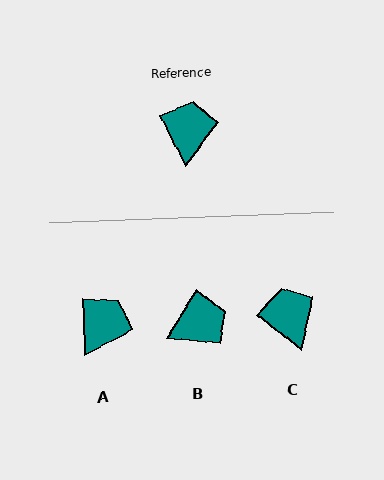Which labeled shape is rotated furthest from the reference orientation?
B, about 59 degrees away.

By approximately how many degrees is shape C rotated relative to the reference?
Approximately 25 degrees counter-clockwise.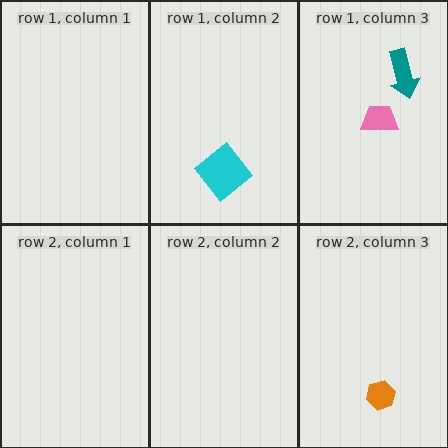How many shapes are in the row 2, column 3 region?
1.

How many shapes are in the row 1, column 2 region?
1.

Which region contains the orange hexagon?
The row 2, column 3 region.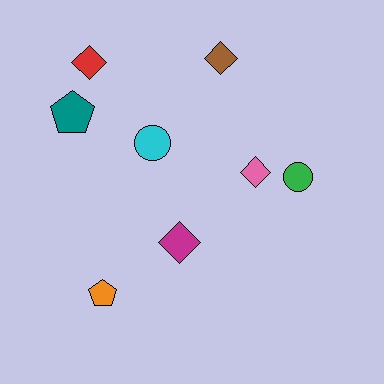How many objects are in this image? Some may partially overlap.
There are 8 objects.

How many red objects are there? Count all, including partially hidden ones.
There is 1 red object.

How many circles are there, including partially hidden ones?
There are 2 circles.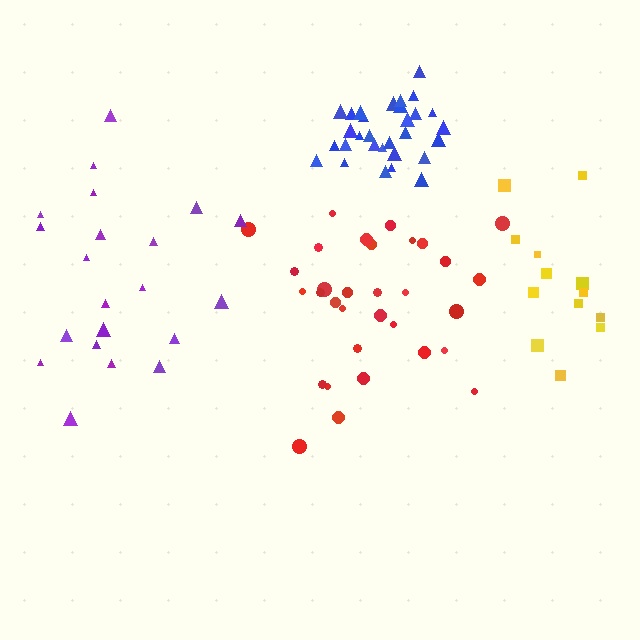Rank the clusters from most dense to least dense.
blue, red, yellow, purple.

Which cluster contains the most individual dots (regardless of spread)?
Red (32).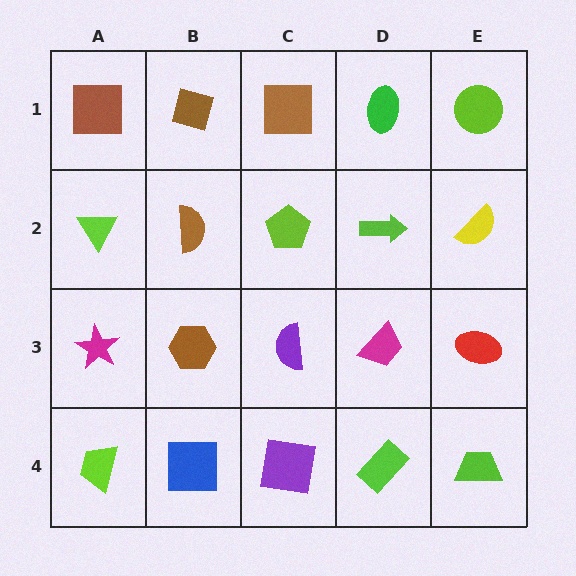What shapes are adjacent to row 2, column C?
A brown square (row 1, column C), a purple semicircle (row 3, column C), a brown semicircle (row 2, column B), a lime arrow (row 2, column D).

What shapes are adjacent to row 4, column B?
A brown hexagon (row 3, column B), a lime trapezoid (row 4, column A), a purple square (row 4, column C).